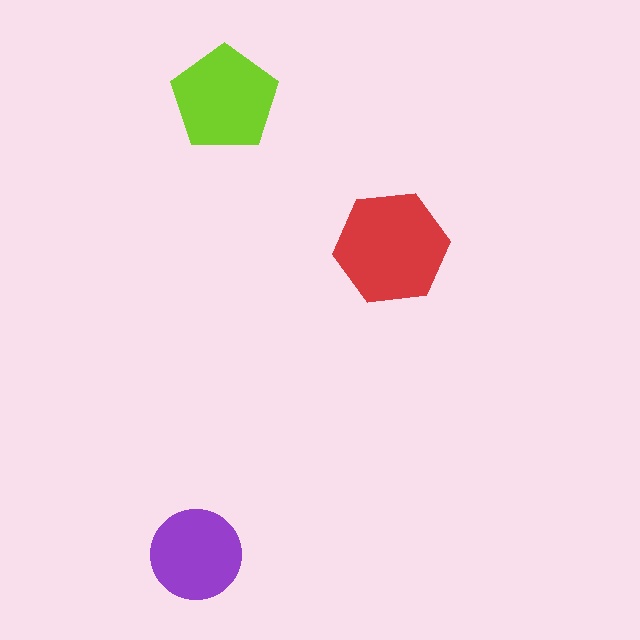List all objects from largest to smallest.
The red hexagon, the lime pentagon, the purple circle.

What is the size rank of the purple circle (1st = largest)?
3rd.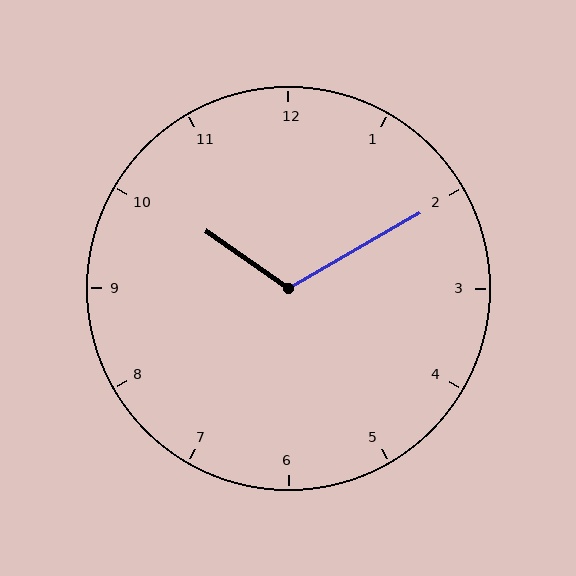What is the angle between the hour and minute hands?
Approximately 115 degrees.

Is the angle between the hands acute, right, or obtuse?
It is obtuse.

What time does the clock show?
10:10.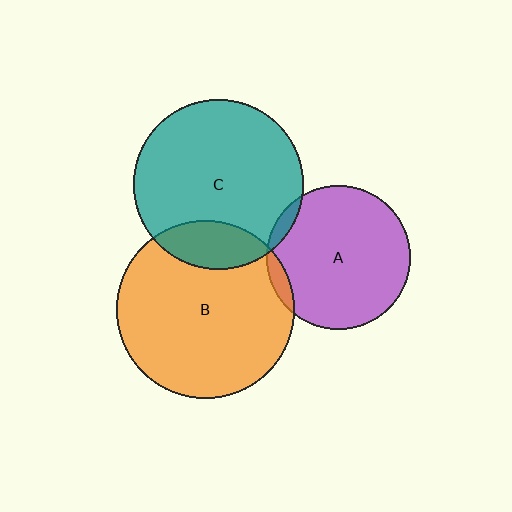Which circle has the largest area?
Circle B (orange).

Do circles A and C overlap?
Yes.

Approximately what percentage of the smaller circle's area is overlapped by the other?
Approximately 5%.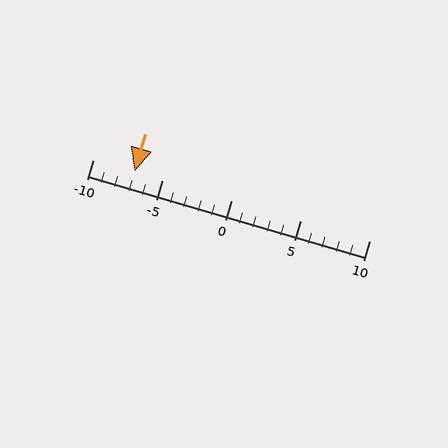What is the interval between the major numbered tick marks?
The major tick marks are spaced 5 units apart.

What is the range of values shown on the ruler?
The ruler shows values from -10 to 10.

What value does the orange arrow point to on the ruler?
The orange arrow points to approximately -7.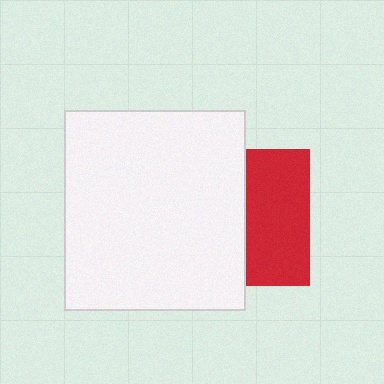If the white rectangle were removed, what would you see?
You would see the complete red square.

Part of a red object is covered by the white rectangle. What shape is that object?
It is a square.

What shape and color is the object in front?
The object in front is a white rectangle.